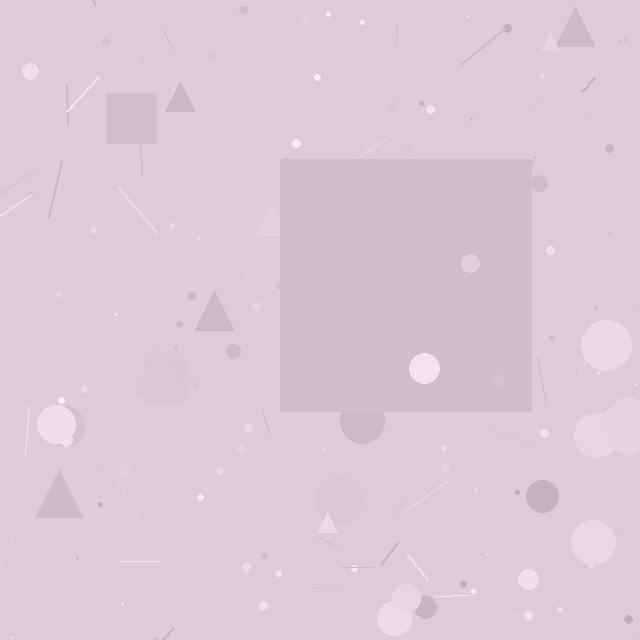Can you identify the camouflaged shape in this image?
The camouflaged shape is a square.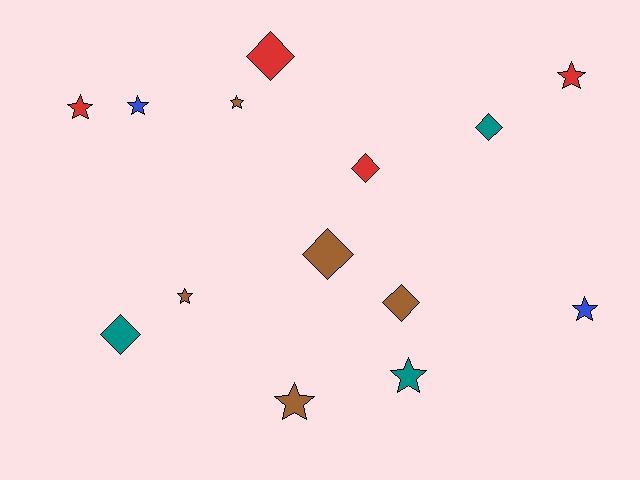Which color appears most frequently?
Brown, with 5 objects.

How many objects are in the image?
There are 14 objects.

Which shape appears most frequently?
Star, with 8 objects.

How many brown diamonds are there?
There are 2 brown diamonds.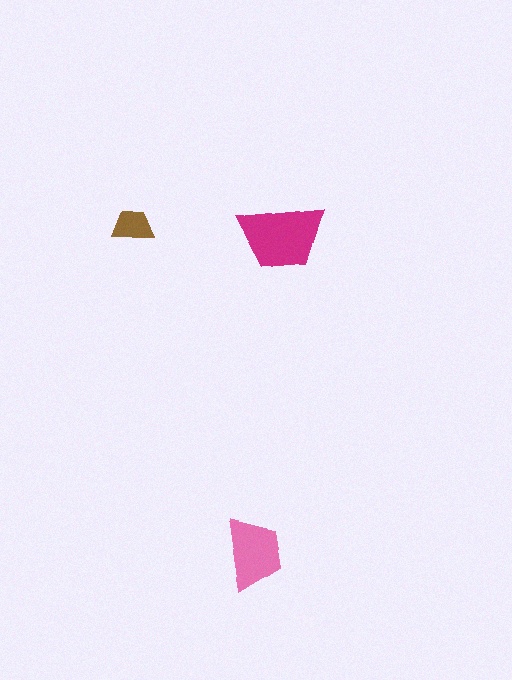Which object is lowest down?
The pink trapezoid is bottommost.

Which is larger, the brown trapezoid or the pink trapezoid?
The pink one.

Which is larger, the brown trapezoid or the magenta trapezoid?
The magenta one.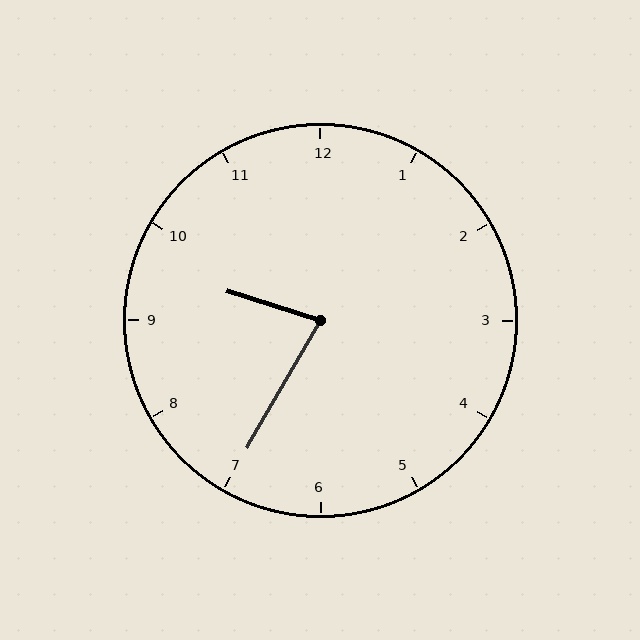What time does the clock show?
9:35.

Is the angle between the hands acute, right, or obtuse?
It is acute.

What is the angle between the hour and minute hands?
Approximately 78 degrees.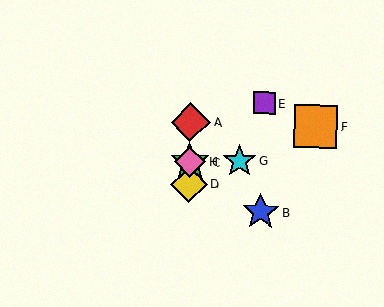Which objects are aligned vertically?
Objects A, C, D, H are aligned vertically.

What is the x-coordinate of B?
Object B is at x≈261.